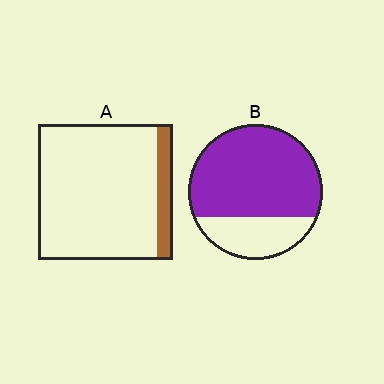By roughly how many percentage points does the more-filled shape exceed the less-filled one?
By roughly 60 percentage points (B over A).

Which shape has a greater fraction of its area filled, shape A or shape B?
Shape B.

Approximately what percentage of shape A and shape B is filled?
A is approximately 10% and B is approximately 75%.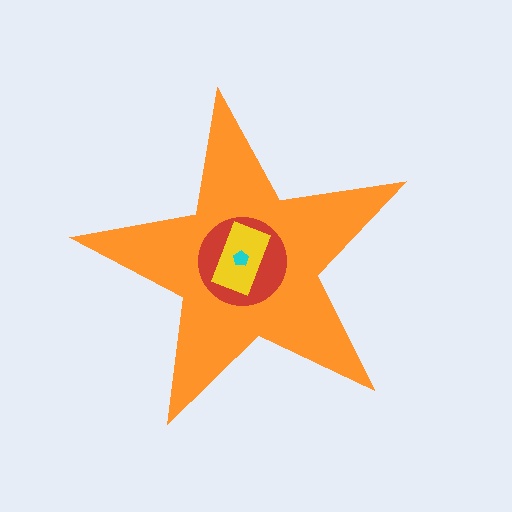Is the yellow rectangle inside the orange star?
Yes.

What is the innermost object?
The cyan pentagon.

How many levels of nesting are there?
4.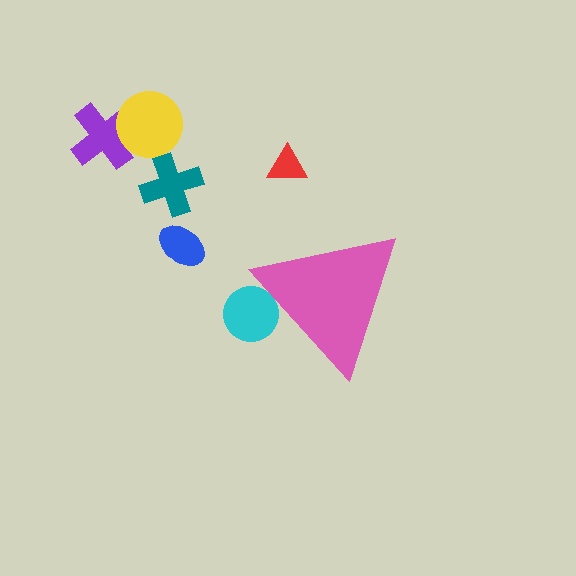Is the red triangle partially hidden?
No, the red triangle is fully visible.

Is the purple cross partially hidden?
No, the purple cross is fully visible.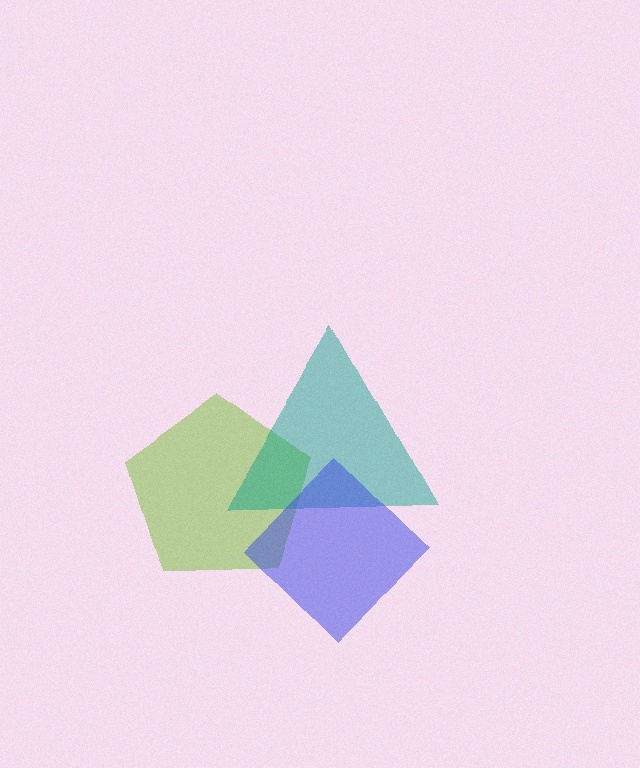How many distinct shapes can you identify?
There are 3 distinct shapes: a lime pentagon, a teal triangle, a blue diamond.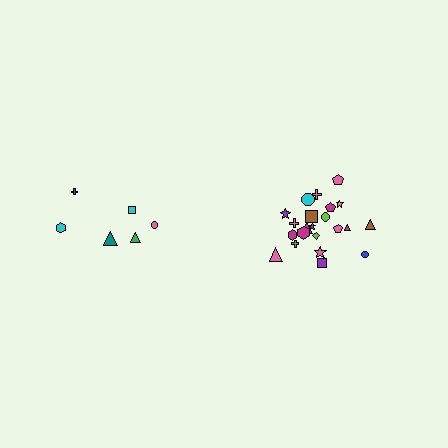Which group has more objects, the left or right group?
The right group.